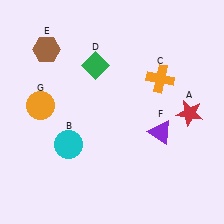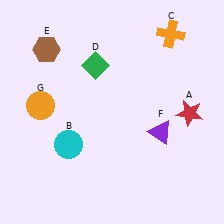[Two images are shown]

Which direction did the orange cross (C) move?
The orange cross (C) moved up.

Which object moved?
The orange cross (C) moved up.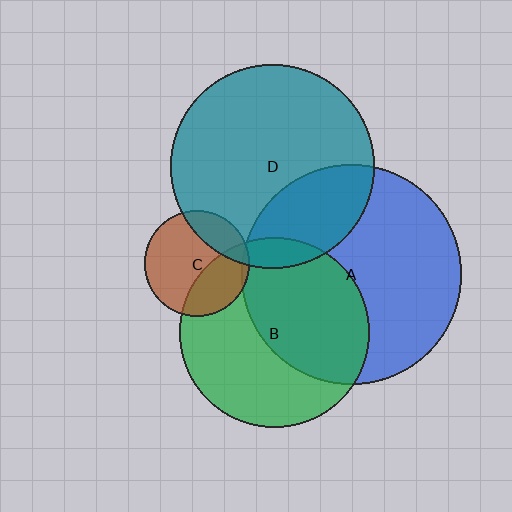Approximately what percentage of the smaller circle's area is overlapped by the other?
Approximately 50%.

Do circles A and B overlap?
Yes.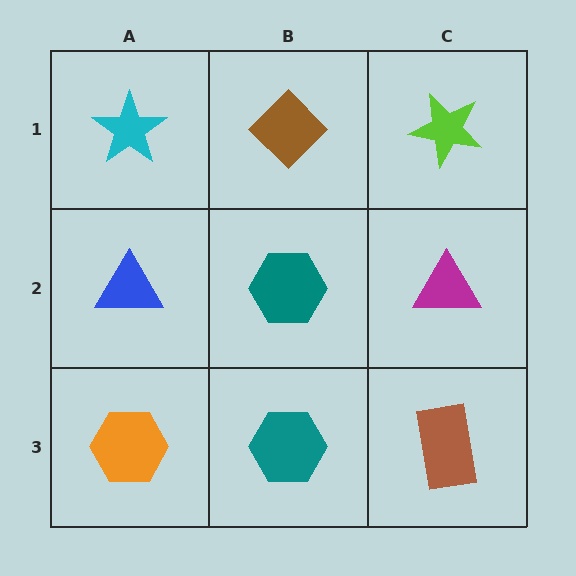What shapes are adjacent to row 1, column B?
A teal hexagon (row 2, column B), a cyan star (row 1, column A), a lime star (row 1, column C).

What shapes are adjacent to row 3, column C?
A magenta triangle (row 2, column C), a teal hexagon (row 3, column B).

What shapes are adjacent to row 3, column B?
A teal hexagon (row 2, column B), an orange hexagon (row 3, column A), a brown rectangle (row 3, column C).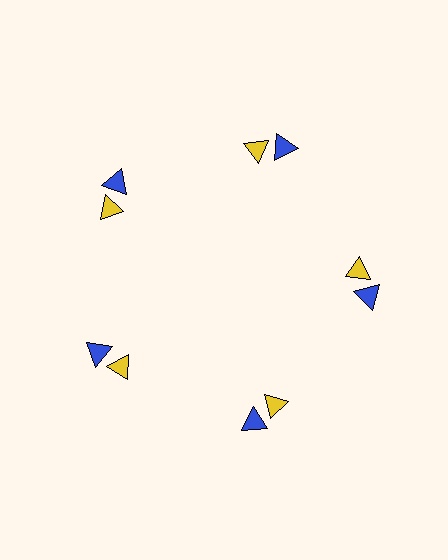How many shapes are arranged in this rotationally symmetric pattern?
There are 10 shapes, arranged in 5 groups of 2.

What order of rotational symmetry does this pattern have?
This pattern has 5-fold rotational symmetry.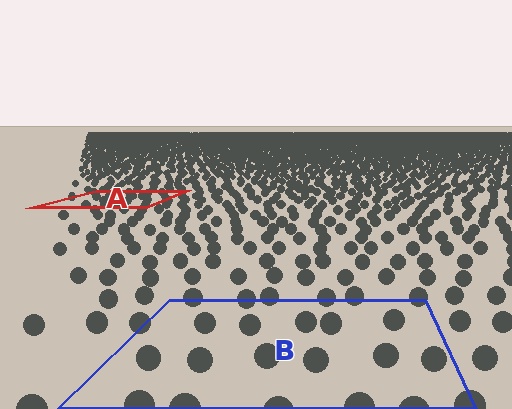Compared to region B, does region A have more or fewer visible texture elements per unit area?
Region A has more texture elements per unit area — they are packed more densely because it is farther away.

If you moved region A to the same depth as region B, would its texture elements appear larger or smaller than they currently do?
They would appear larger. At a closer depth, the same texture elements are projected at a bigger on-screen size.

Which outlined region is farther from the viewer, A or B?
Region A is farther from the viewer — the texture elements inside it appear smaller and more densely packed.